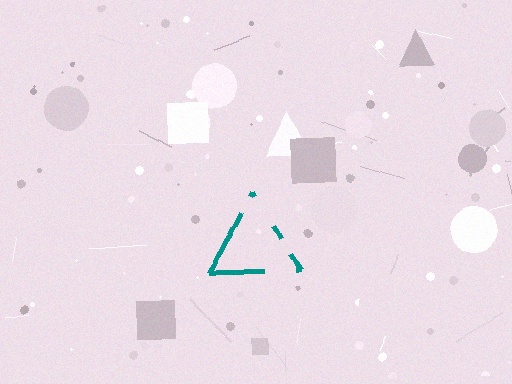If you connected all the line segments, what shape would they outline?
They would outline a triangle.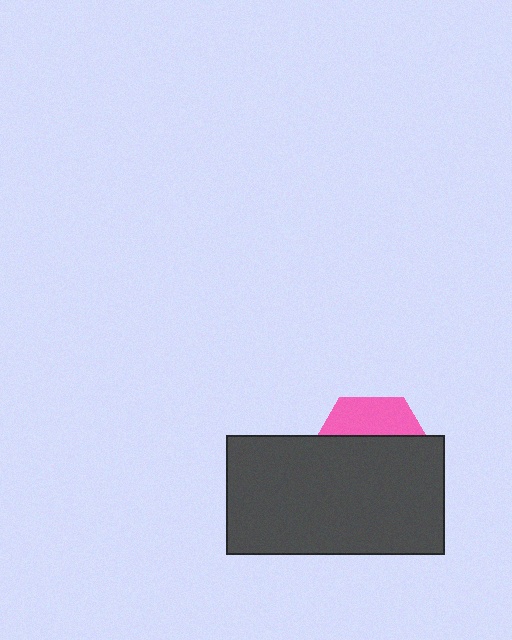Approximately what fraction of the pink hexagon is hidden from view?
Roughly 70% of the pink hexagon is hidden behind the dark gray rectangle.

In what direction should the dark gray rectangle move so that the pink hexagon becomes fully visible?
The dark gray rectangle should move down. That is the shortest direction to clear the overlap and leave the pink hexagon fully visible.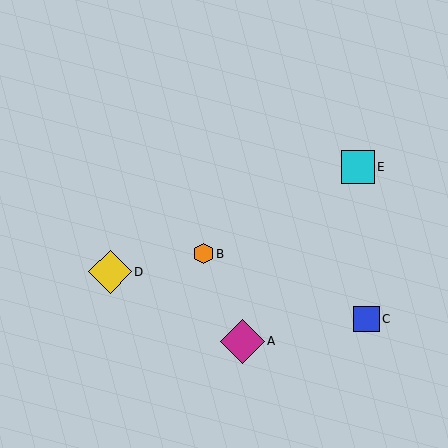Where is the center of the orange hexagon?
The center of the orange hexagon is at (203, 254).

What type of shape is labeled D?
Shape D is a yellow diamond.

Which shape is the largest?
The magenta diamond (labeled A) is the largest.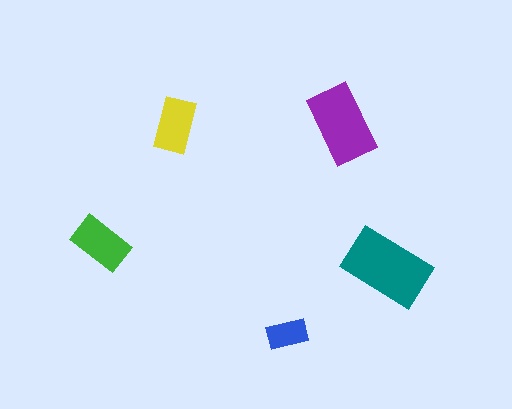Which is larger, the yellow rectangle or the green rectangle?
The green one.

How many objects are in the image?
There are 5 objects in the image.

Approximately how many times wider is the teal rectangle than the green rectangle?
About 1.5 times wider.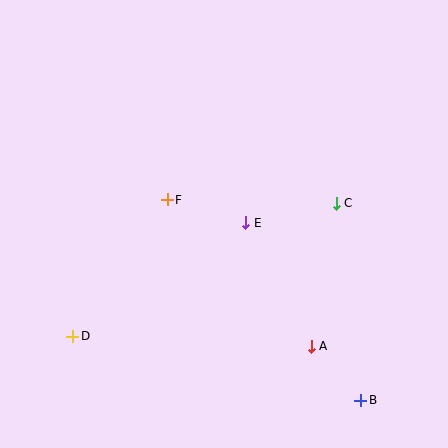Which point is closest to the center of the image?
Point E at (246, 223) is closest to the center.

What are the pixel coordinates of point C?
Point C is at (336, 203).